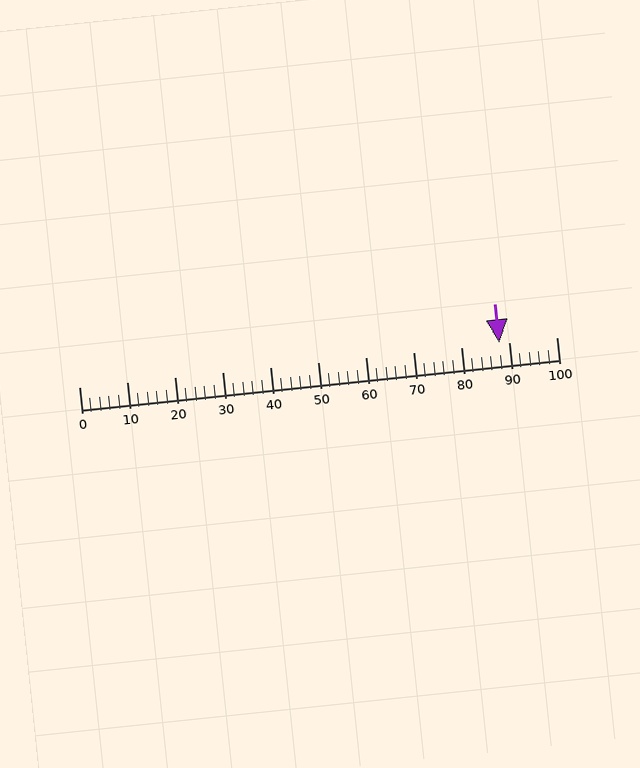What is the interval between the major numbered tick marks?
The major tick marks are spaced 10 units apart.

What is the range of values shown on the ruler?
The ruler shows values from 0 to 100.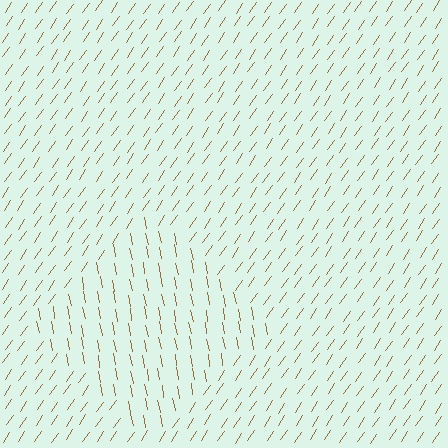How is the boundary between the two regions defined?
The boundary is defined purely by a change in line orientation (approximately 45 degrees difference). All lines are the same color and thickness.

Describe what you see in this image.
The image is filled with small brown line segments. A diamond region in the image has lines oriented differently from the surrounding lines, creating a visible texture boundary.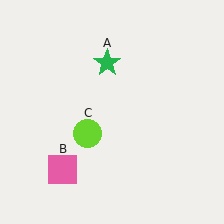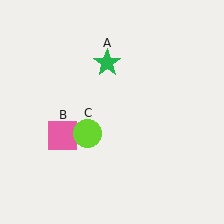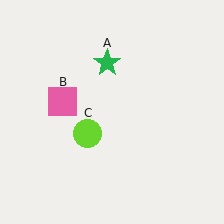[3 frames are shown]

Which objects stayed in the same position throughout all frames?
Green star (object A) and lime circle (object C) remained stationary.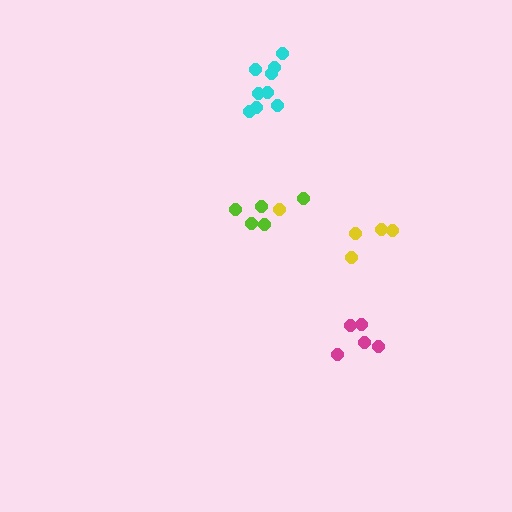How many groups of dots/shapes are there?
There are 4 groups.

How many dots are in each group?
Group 1: 5 dots, Group 2: 5 dots, Group 3: 5 dots, Group 4: 9 dots (24 total).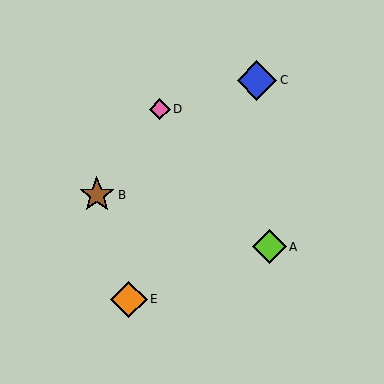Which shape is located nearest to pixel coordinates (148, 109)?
The pink diamond (labeled D) at (160, 109) is nearest to that location.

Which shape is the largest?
The blue diamond (labeled C) is the largest.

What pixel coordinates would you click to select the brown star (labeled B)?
Click at (97, 195) to select the brown star B.